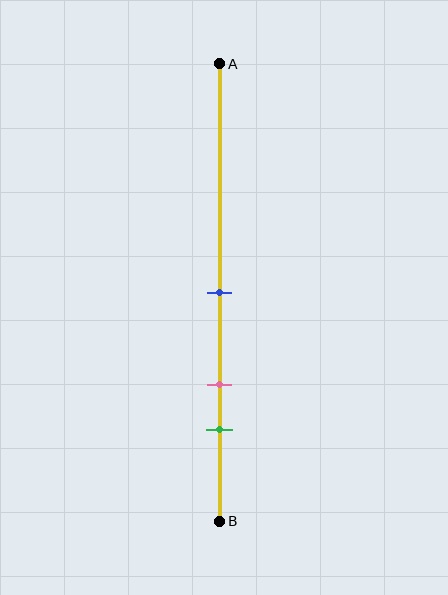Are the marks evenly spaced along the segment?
Yes, the marks are approximately evenly spaced.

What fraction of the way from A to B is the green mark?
The green mark is approximately 80% (0.8) of the way from A to B.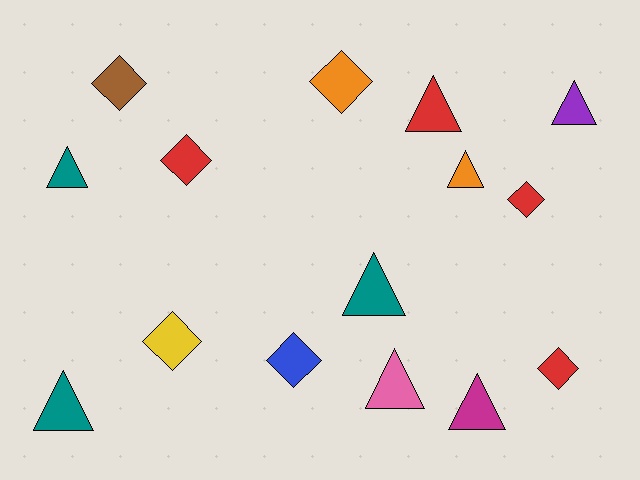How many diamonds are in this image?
There are 7 diamonds.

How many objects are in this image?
There are 15 objects.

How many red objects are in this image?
There are 4 red objects.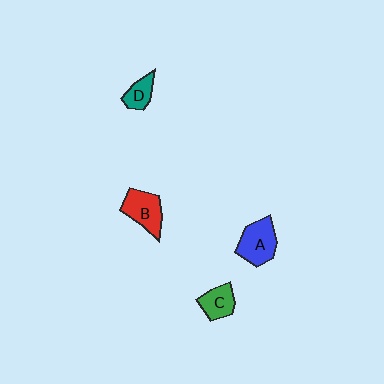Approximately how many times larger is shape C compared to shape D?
Approximately 1.3 times.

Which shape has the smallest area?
Shape D (teal).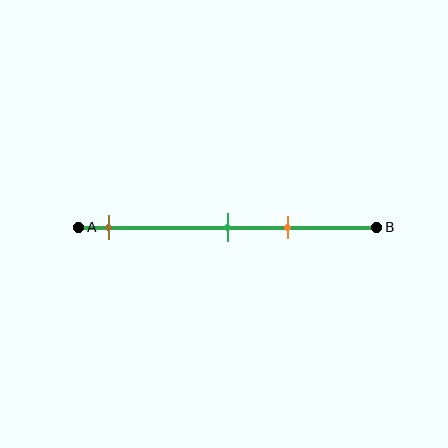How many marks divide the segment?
There are 3 marks dividing the segment.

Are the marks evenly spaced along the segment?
No, the marks are not evenly spaced.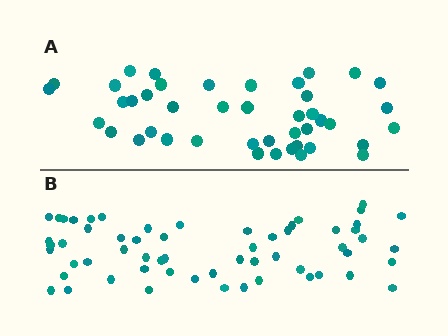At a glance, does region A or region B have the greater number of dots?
Region B (the bottom region) has more dots.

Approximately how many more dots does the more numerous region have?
Region B has approximately 15 more dots than region A.